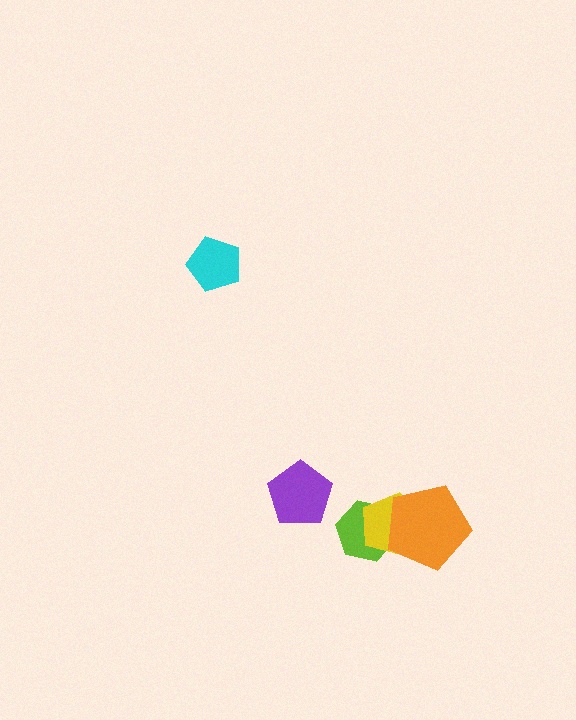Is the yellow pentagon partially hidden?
Yes, it is partially covered by another shape.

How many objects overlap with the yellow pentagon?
2 objects overlap with the yellow pentagon.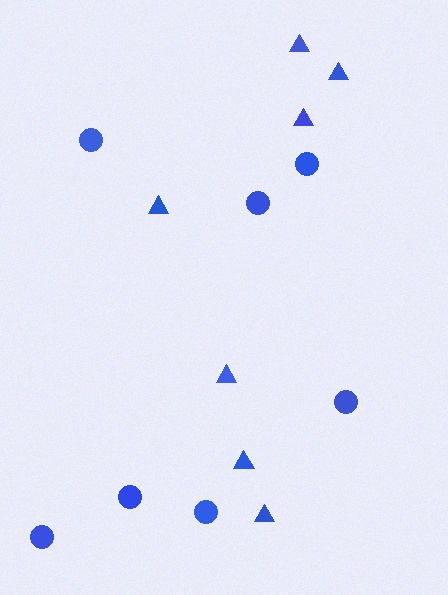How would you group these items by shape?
There are 2 groups: one group of triangles (7) and one group of circles (7).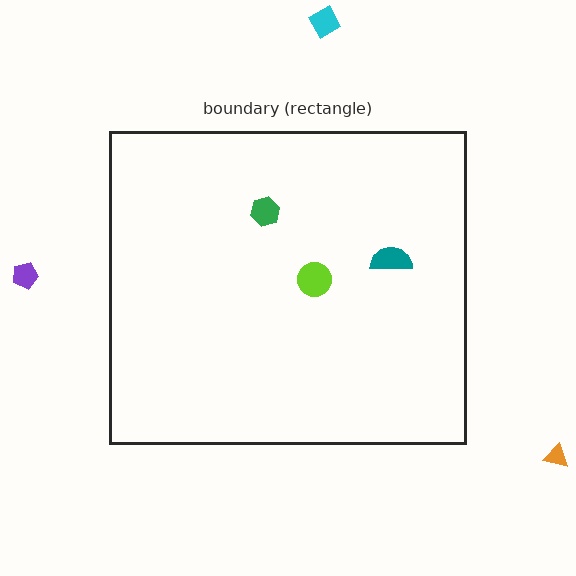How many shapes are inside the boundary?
3 inside, 3 outside.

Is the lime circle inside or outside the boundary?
Inside.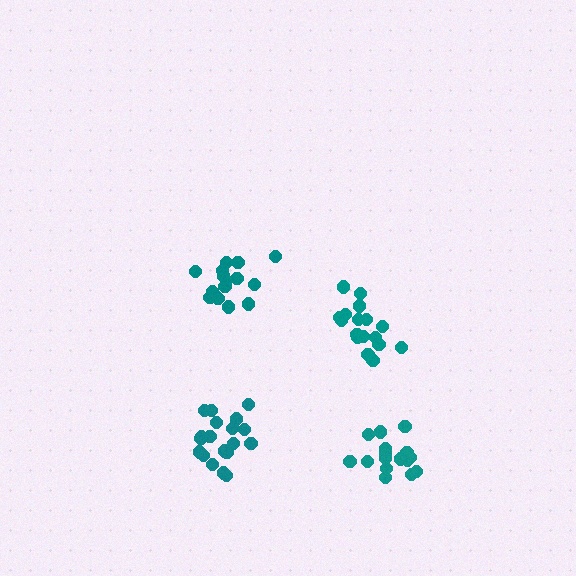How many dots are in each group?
Group 1: 19 dots, Group 2: 20 dots, Group 3: 16 dots, Group 4: 16 dots (71 total).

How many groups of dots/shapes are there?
There are 4 groups.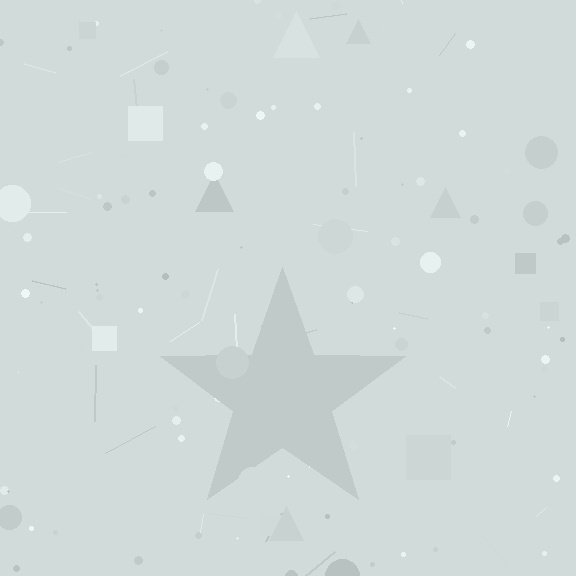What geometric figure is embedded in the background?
A star is embedded in the background.